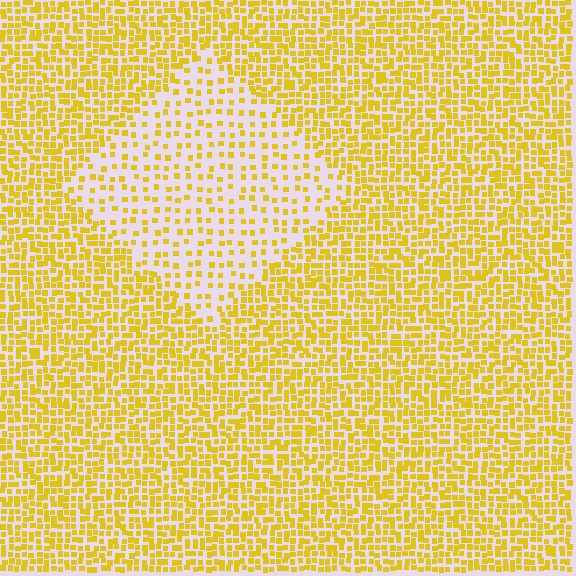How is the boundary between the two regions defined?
The boundary is defined by a change in element density (approximately 2.3x ratio). All elements are the same color, size, and shape.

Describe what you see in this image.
The image contains small yellow elements arranged at two different densities. A diamond-shaped region is visible where the elements are less densely packed than the surrounding area.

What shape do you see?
I see a diamond.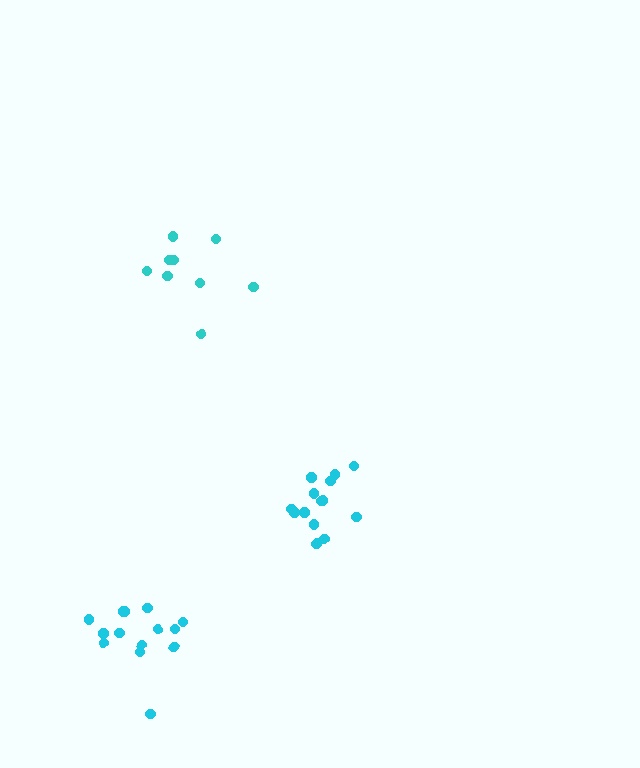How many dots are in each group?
Group 1: 14 dots, Group 2: 9 dots, Group 3: 14 dots (37 total).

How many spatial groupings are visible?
There are 3 spatial groupings.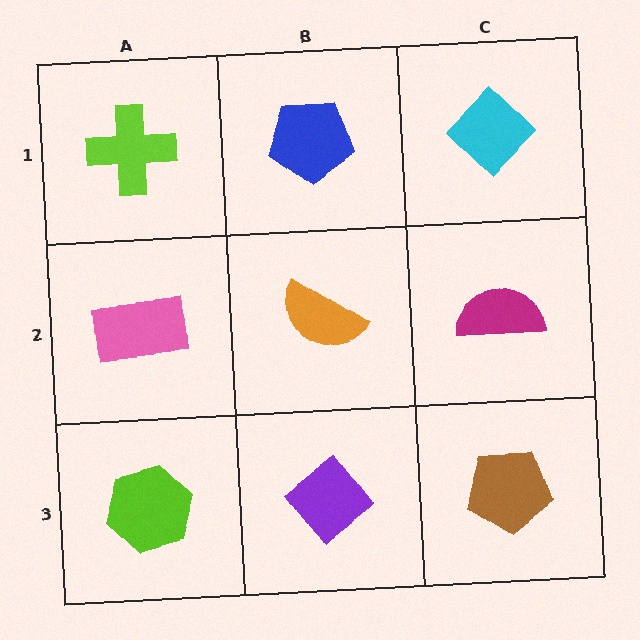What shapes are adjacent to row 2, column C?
A cyan diamond (row 1, column C), a brown pentagon (row 3, column C), an orange semicircle (row 2, column B).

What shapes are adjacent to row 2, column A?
A lime cross (row 1, column A), a lime hexagon (row 3, column A), an orange semicircle (row 2, column B).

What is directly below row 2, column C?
A brown pentagon.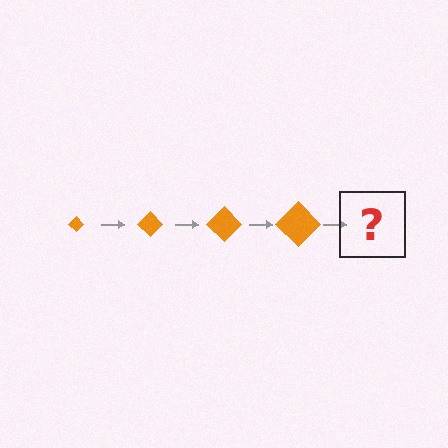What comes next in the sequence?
The next element should be an orange diamond, larger than the previous one.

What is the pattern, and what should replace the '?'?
The pattern is that the diamond gets progressively larger each step. The '?' should be an orange diamond, larger than the previous one.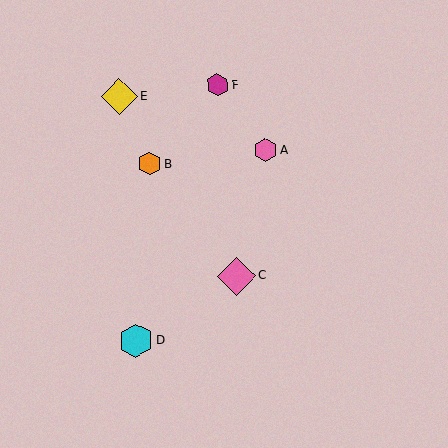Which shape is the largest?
The pink diamond (labeled C) is the largest.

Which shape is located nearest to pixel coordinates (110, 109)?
The yellow diamond (labeled E) at (119, 97) is nearest to that location.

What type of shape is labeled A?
Shape A is a pink hexagon.